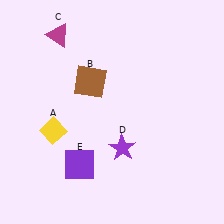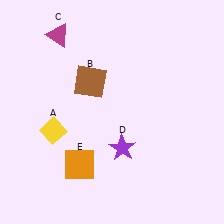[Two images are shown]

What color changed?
The square (E) changed from purple in Image 1 to orange in Image 2.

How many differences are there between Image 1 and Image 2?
There is 1 difference between the two images.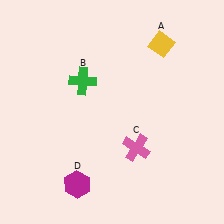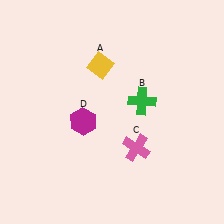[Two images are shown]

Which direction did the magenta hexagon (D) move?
The magenta hexagon (D) moved up.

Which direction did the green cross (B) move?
The green cross (B) moved right.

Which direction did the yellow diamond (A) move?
The yellow diamond (A) moved left.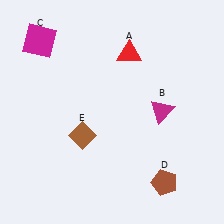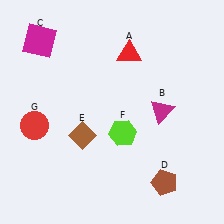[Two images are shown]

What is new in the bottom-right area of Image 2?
A lime hexagon (F) was added in the bottom-right area of Image 2.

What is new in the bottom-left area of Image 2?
A red circle (G) was added in the bottom-left area of Image 2.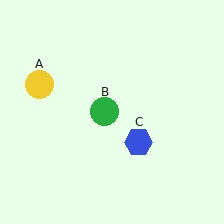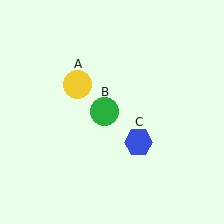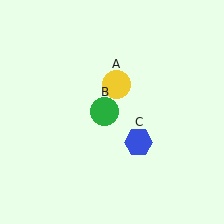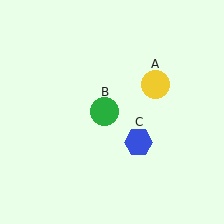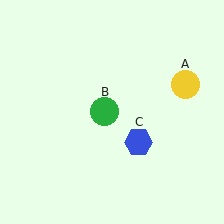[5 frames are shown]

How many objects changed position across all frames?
1 object changed position: yellow circle (object A).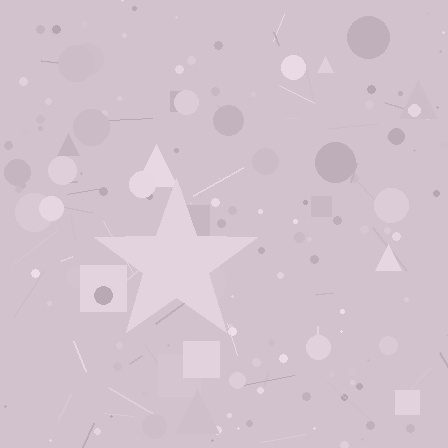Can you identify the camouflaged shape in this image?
The camouflaged shape is a star.